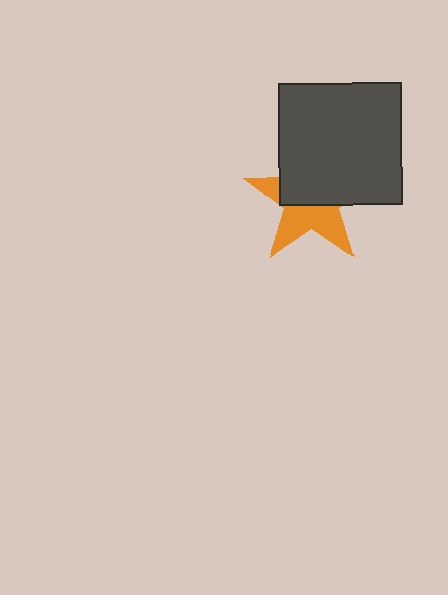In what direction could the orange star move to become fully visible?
The orange star could move down. That would shift it out from behind the dark gray square entirely.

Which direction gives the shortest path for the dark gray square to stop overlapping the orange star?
Moving up gives the shortest separation.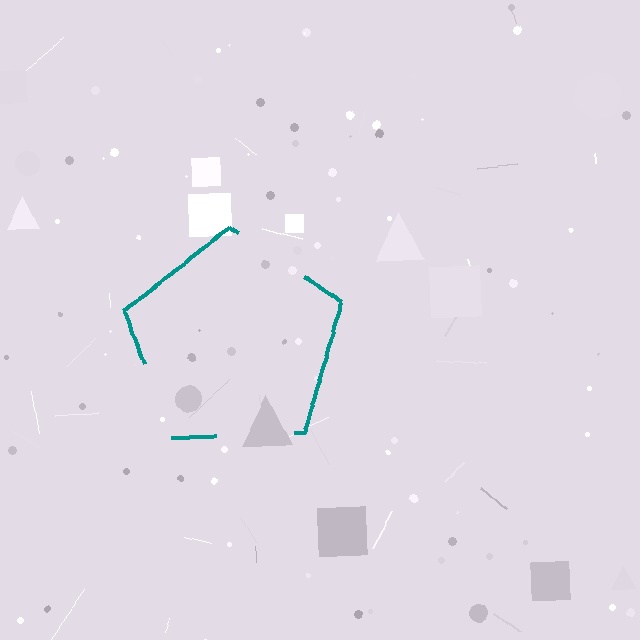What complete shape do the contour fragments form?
The contour fragments form a pentagon.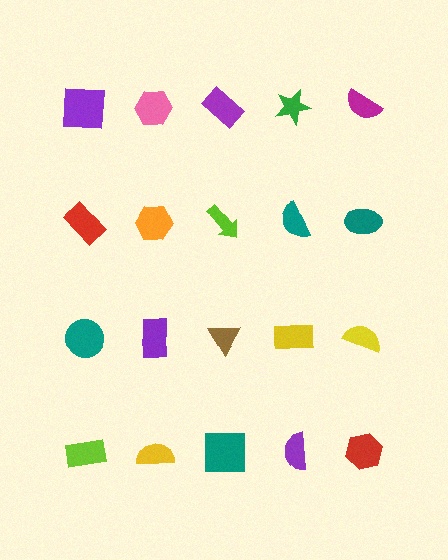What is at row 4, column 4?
A purple semicircle.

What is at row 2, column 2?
An orange hexagon.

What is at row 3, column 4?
A yellow rectangle.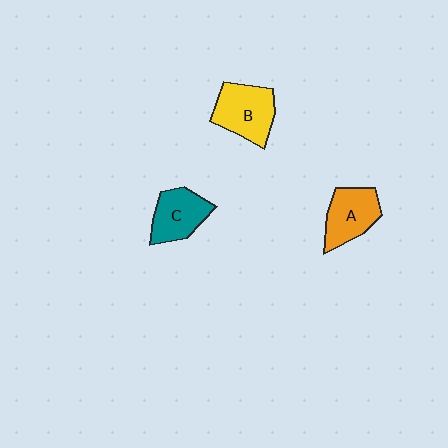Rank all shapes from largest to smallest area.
From largest to smallest: B (yellow), A (orange), C (teal).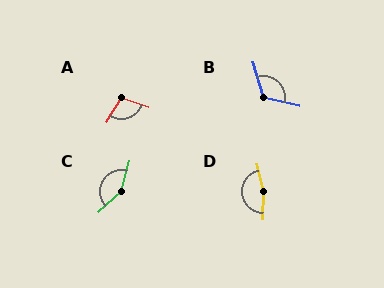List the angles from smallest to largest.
A (102°), B (120°), C (149°), D (166°).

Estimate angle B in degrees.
Approximately 120 degrees.